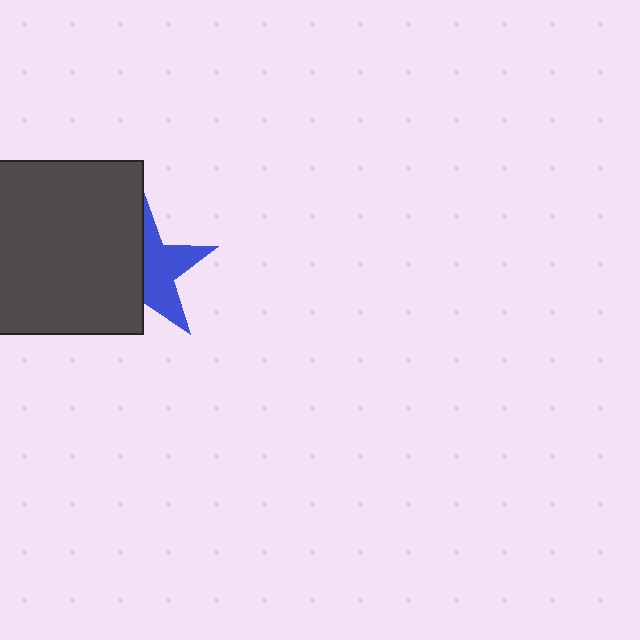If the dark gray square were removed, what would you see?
You would see the complete blue star.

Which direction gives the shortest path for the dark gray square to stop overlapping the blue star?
Moving left gives the shortest separation.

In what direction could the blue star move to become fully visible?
The blue star could move right. That would shift it out from behind the dark gray square entirely.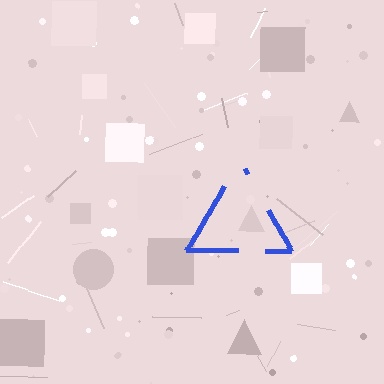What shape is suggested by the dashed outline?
The dashed outline suggests a triangle.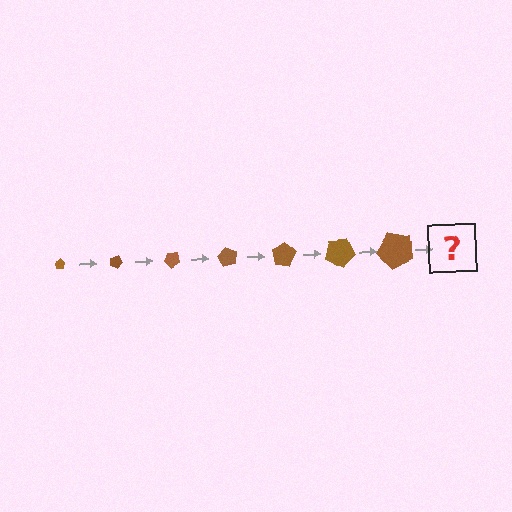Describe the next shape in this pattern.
It should be a pentagon, larger than the previous one and rotated 140 degrees from the start.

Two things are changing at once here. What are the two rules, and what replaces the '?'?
The two rules are that the pentagon grows larger each step and it rotates 20 degrees each step. The '?' should be a pentagon, larger than the previous one and rotated 140 degrees from the start.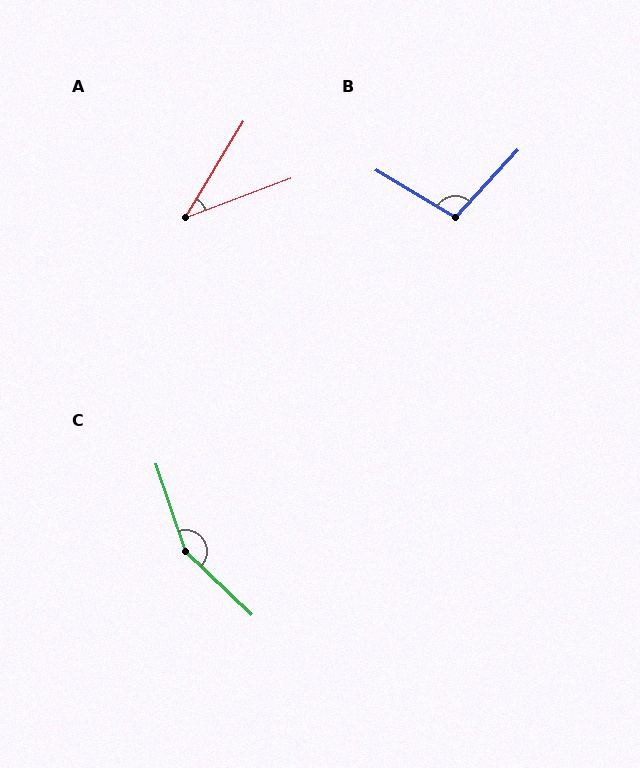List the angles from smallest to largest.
A (39°), B (102°), C (153°).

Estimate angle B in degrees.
Approximately 102 degrees.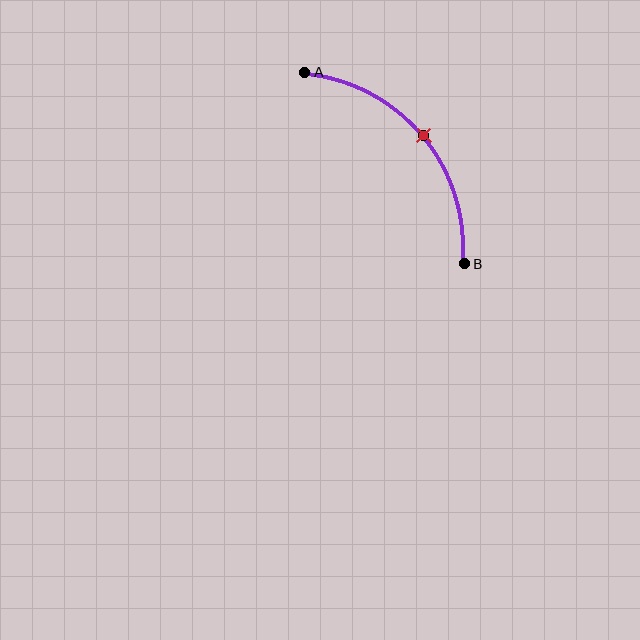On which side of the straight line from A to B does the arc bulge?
The arc bulges above and to the right of the straight line connecting A and B.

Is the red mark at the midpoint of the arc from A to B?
Yes. The red mark lies on the arc at equal arc-length from both A and B — it is the arc midpoint.